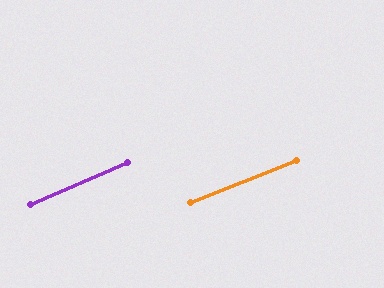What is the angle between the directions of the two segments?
Approximately 1 degree.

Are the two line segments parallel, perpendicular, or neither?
Parallel — their directions differ by only 1.4°.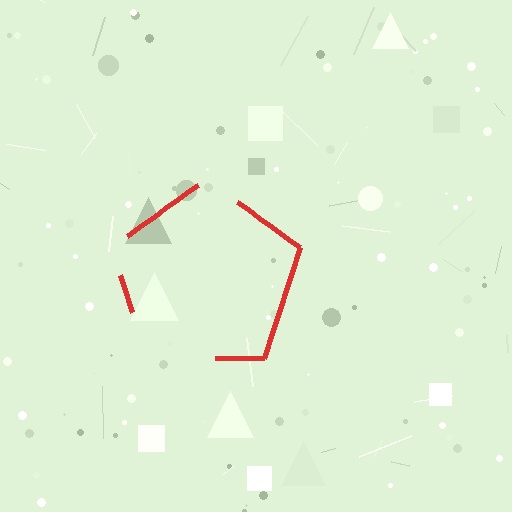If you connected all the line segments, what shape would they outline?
They would outline a pentagon.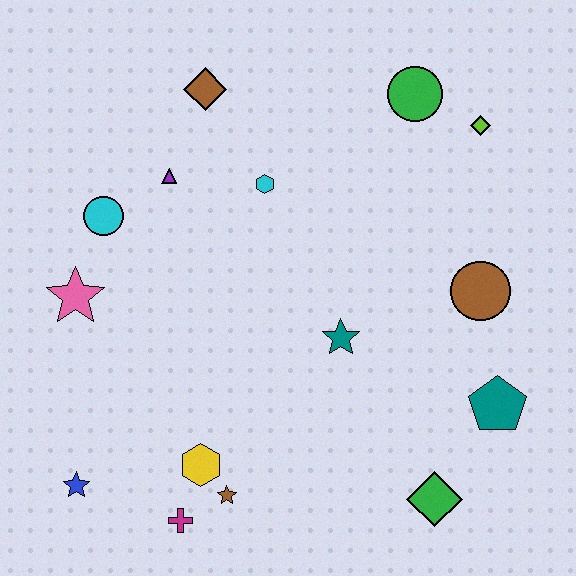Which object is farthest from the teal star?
The blue star is farthest from the teal star.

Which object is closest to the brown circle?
The teal pentagon is closest to the brown circle.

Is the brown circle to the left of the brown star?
No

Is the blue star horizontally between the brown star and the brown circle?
No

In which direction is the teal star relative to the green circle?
The teal star is below the green circle.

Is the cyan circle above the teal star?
Yes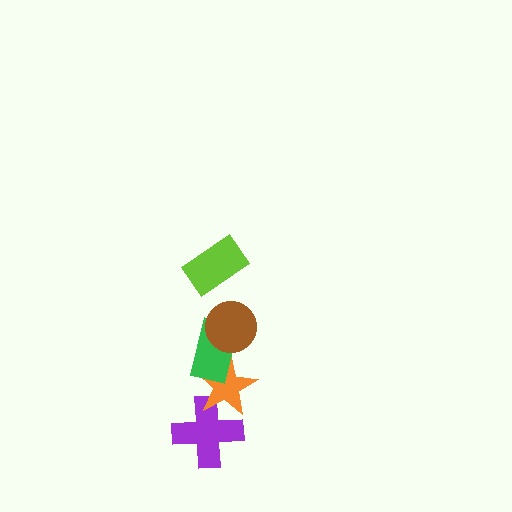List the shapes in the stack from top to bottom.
From top to bottom: the lime rectangle, the brown circle, the green rectangle, the orange star, the purple cross.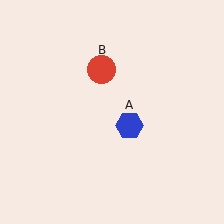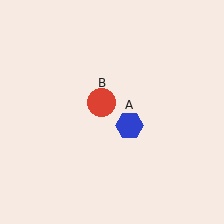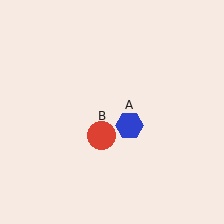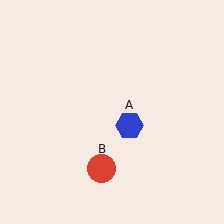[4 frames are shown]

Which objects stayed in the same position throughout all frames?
Blue hexagon (object A) remained stationary.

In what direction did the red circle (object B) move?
The red circle (object B) moved down.